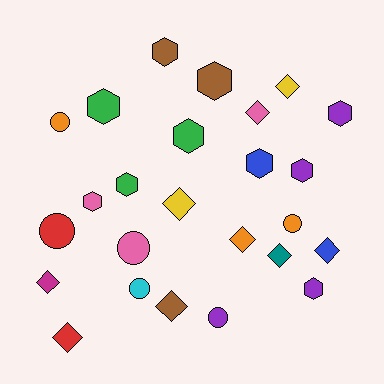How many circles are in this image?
There are 6 circles.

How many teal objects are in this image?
There is 1 teal object.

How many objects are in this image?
There are 25 objects.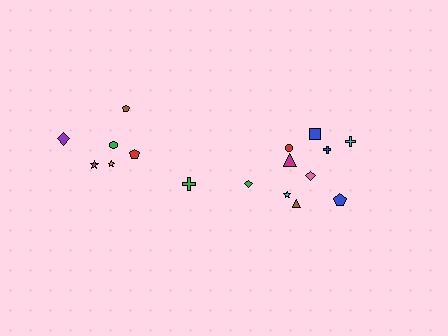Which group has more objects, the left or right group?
The right group.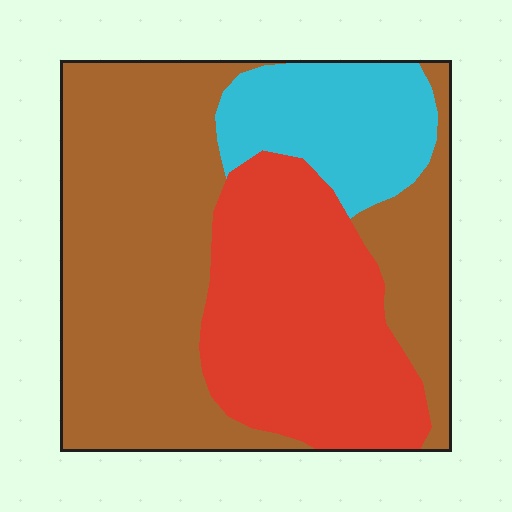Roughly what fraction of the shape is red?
Red covers 32% of the shape.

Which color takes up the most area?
Brown, at roughly 55%.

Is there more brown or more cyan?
Brown.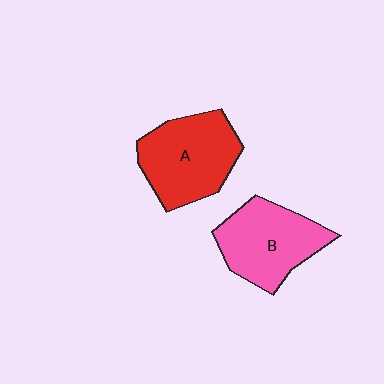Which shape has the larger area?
Shape A (red).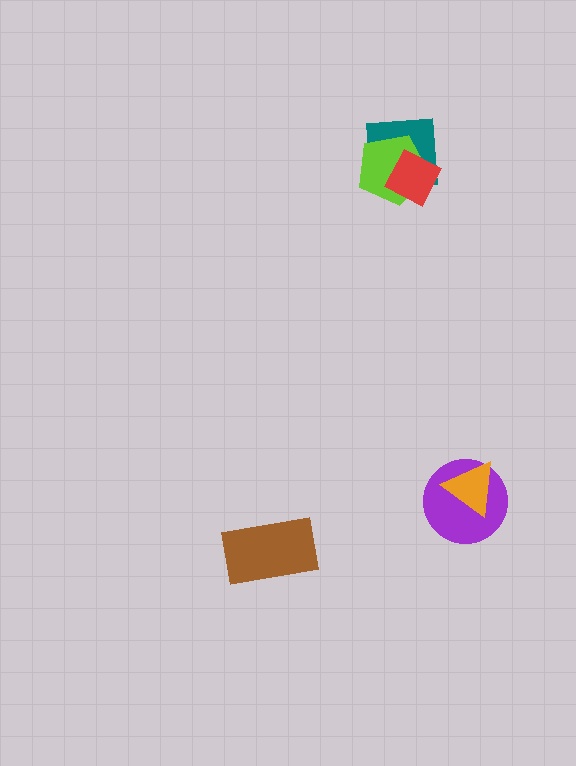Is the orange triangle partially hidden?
No, no other shape covers it.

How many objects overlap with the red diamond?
2 objects overlap with the red diamond.